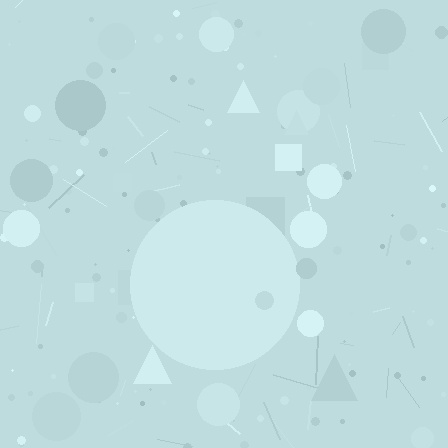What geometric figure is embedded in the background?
A circle is embedded in the background.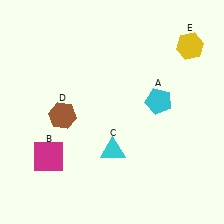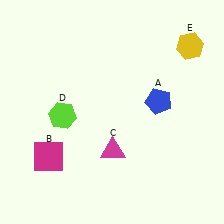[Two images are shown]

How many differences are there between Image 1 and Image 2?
There are 3 differences between the two images.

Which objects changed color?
A changed from cyan to blue. C changed from cyan to magenta. D changed from brown to lime.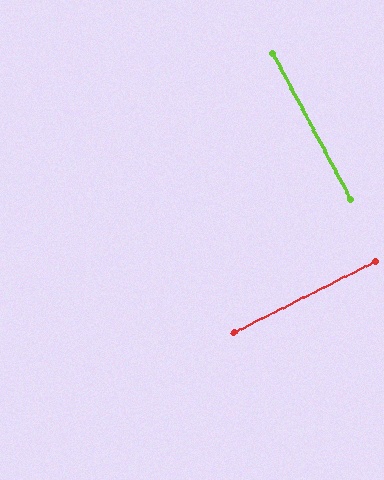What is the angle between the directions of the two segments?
Approximately 89 degrees.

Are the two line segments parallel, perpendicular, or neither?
Perpendicular — they meet at approximately 89°.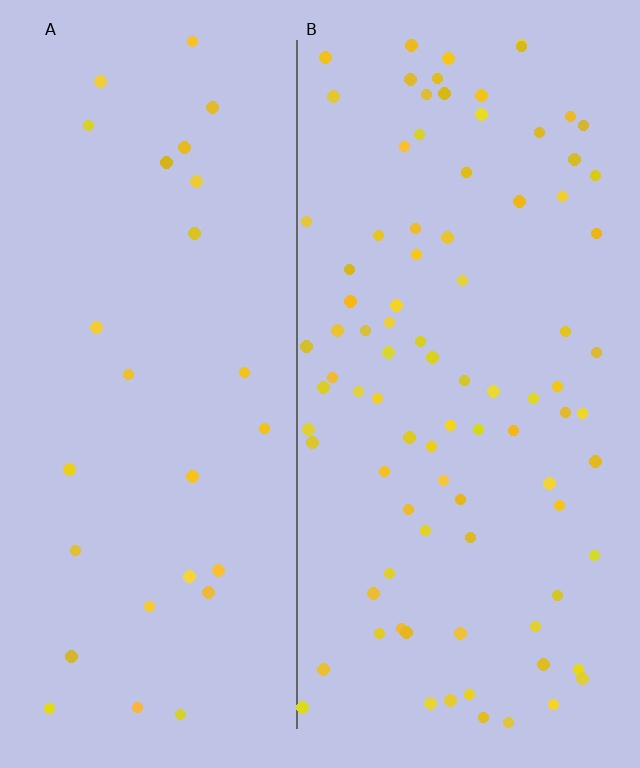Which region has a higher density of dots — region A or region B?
B (the right).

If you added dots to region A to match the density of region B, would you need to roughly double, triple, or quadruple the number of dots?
Approximately triple.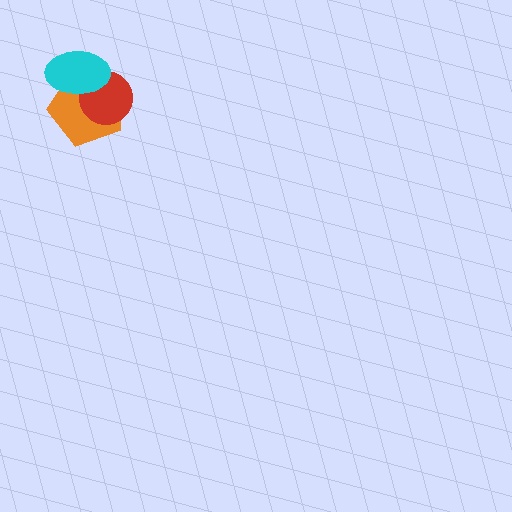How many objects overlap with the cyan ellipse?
2 objects overlap with the cyan ellipse.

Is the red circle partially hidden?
Yes, it is partially covered by another shape.